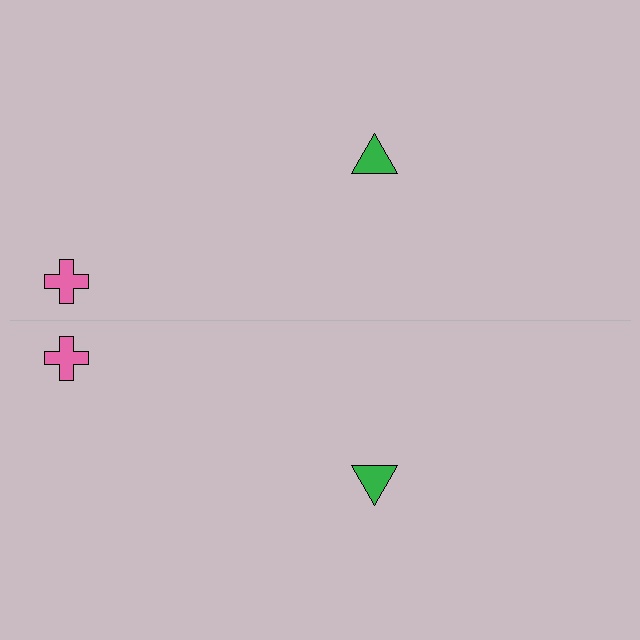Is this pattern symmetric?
Yes, this pattern has bilateral (reflection) symmetry.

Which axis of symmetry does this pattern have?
The pattern has a horizontal axis of symmetry running through the center of the image.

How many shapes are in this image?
There are 4 shapes in this image.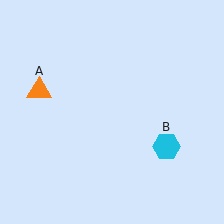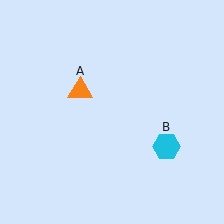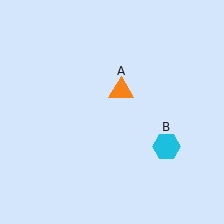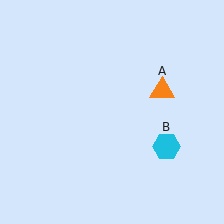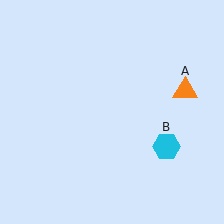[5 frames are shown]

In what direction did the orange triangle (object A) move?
The orange triangle (object A) moved right.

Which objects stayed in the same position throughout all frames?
Cyan hexagon (object B) remained stationary.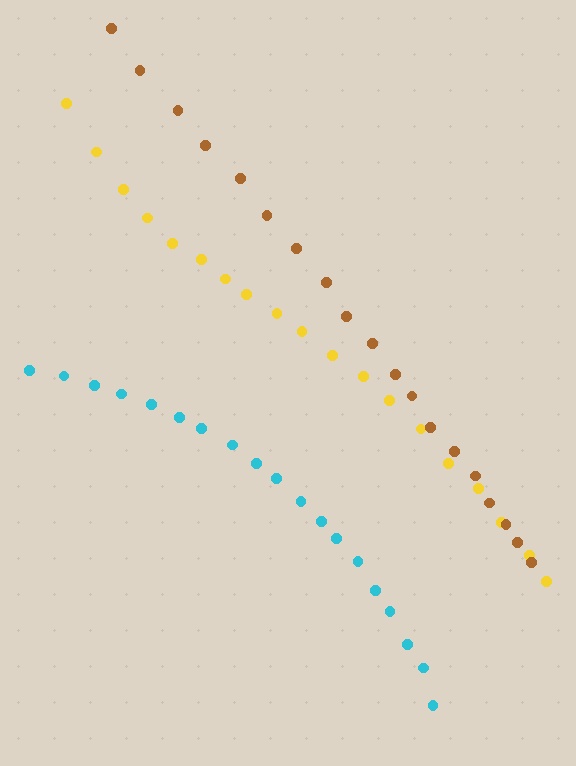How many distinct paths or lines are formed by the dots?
There are 3 distinct paths.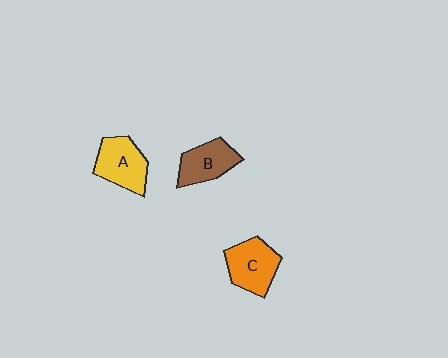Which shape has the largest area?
Shape A (yellow).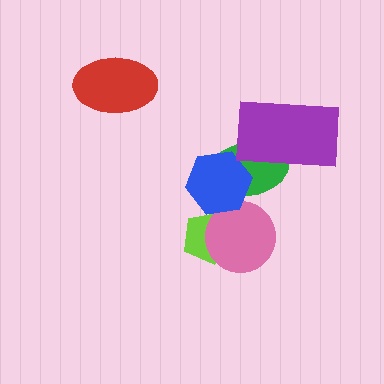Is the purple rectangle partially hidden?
No, no other shape covers it.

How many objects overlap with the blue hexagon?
3 objects overlap with the blue hexagon.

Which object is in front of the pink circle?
The blue hexagon is in front of the pink circle.